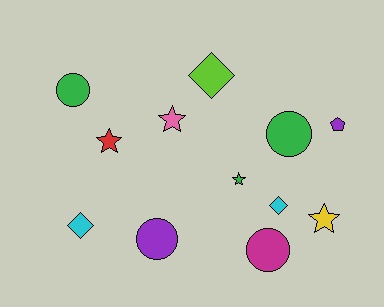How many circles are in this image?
There are 4 circles.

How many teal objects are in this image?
There are no teal objects.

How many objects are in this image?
There are 12 objects.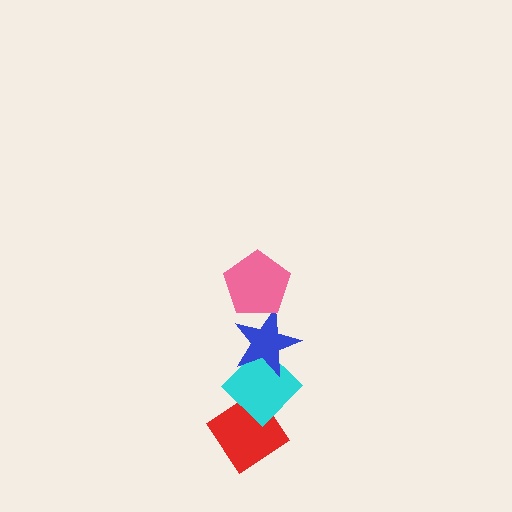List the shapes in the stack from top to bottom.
From top to bottom: the pink pentagon, the blue star, the cyan diamond, the red diamond.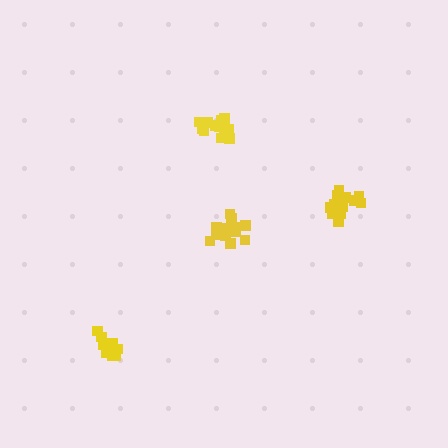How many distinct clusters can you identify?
There are 4 distinct clusters.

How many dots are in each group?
Group 1: 12 dots, Group 2: 15 dots, Group 3: 17 dots, Group 4: 15 dots (59 total).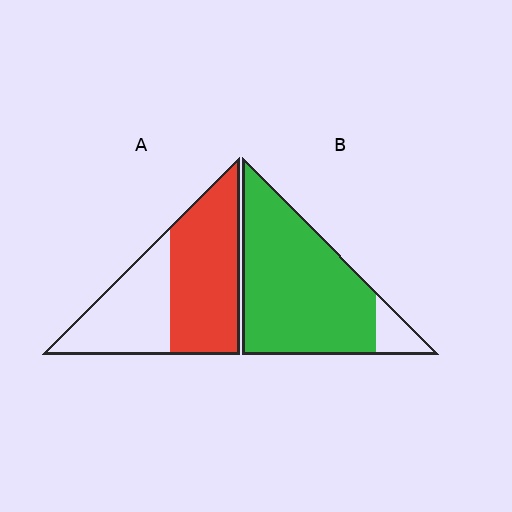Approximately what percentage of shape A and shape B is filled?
A is approximately 60% and B is approximately 90%.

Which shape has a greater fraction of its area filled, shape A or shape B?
Shape B.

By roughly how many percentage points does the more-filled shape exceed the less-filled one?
By roughly 30 percentage points (B over A).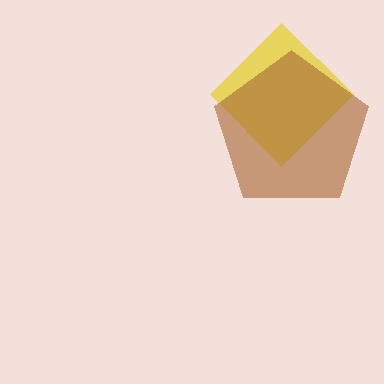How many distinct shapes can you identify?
There are 2 distinct shapes: a yellow diamond, a brown pentagon.